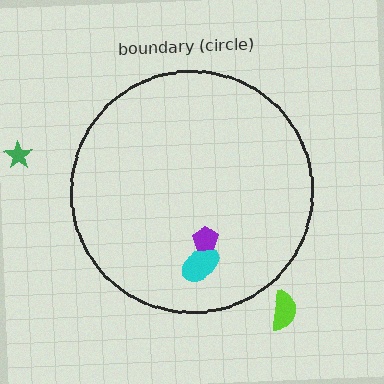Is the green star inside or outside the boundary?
Outside.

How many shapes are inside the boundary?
2 inside, 2 outside.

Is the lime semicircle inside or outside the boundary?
Outside.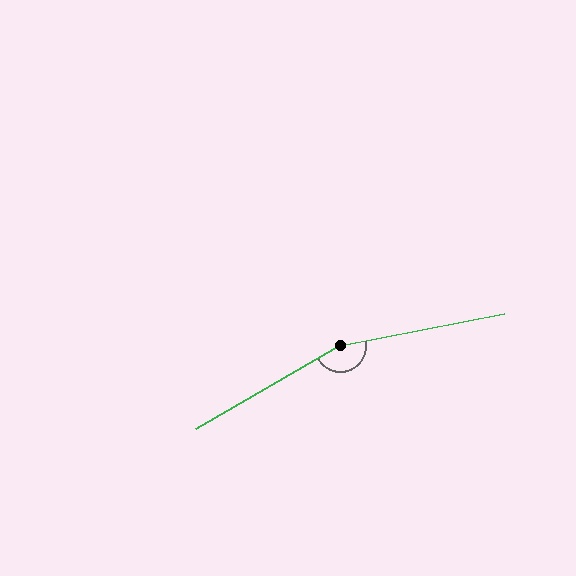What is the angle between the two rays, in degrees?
Approximately 161 degrees.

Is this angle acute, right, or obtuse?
It is obtuse.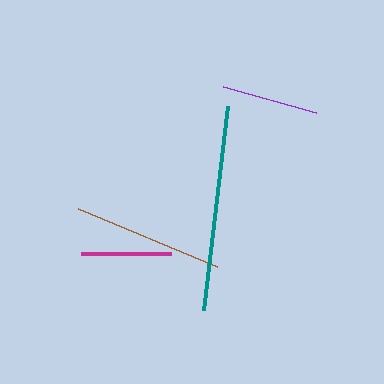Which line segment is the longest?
The teal line is the longest at approximately 205 pixels.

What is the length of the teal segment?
The teal segment is approximately 205 pixels long.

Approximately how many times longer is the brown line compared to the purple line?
The brown line is approximately 1.6 times the length of the purple line.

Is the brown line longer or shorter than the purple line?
The brown line is longer than the purple line.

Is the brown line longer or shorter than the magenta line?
The brown line is longer than the magenta line.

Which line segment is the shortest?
The magenta line is the shortest at approximately 90 pixels.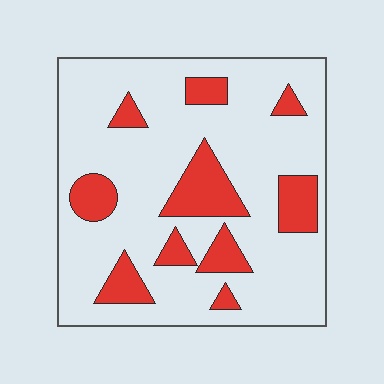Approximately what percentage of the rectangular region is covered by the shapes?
Approximately 20%.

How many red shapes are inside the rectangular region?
10.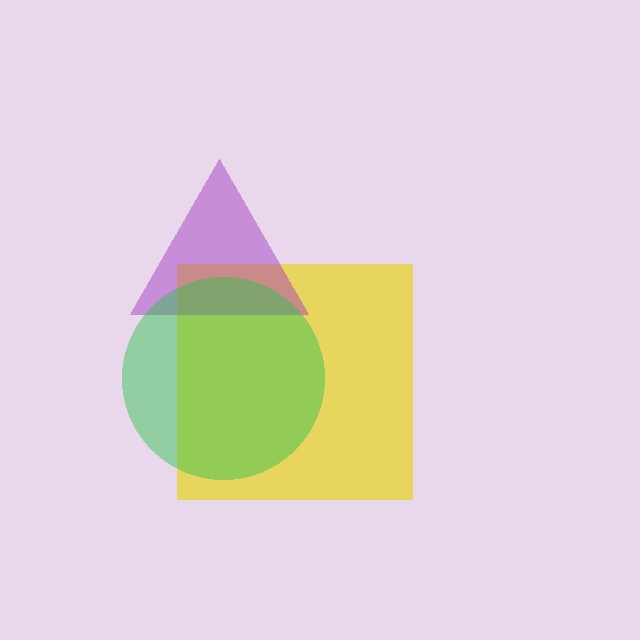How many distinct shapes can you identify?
There are 3 distinct shapes: a yellow square, a purple triangle, a green circle.